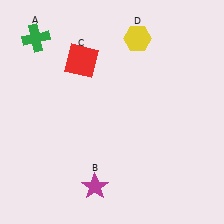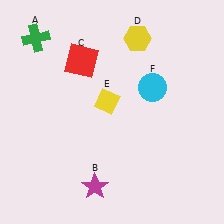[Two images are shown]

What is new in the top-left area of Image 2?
A yellow diamond (E) was added in the top-left area of Image 2.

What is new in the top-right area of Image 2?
A cyan circle (F) was added in the top-right area of Image 2.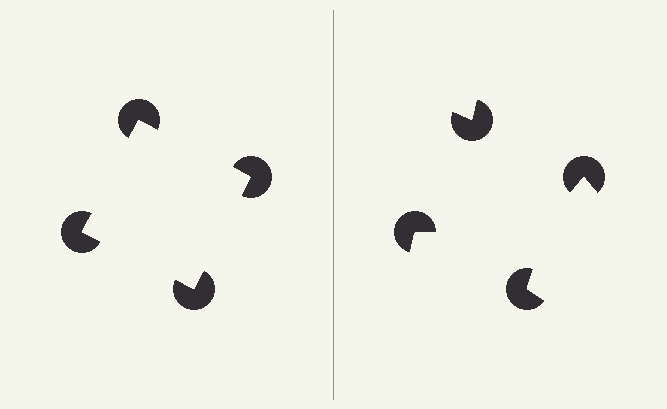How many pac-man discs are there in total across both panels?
8 — 4 on each side.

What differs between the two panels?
The pac-man discs are positioned identically on both sides; only the wedge orientations differ. On the left they align to a square; on the right they are misaligned.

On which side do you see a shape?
An illusory square appears on the left side. On the right side the wedge cuts are rotated, so no coherent shape forms.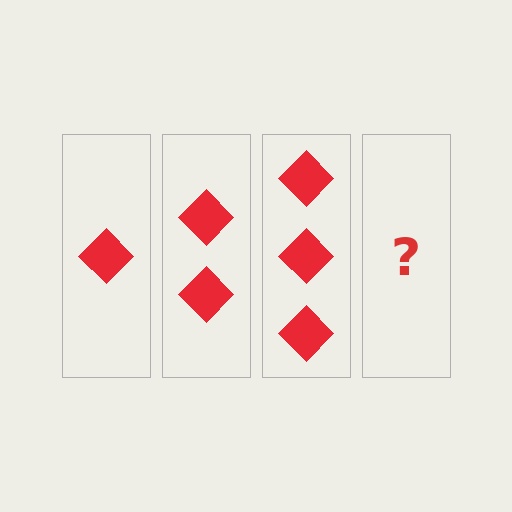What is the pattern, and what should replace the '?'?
The pattern is that each step adds one more diamond. The '?' should be 4 diamonds.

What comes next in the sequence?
The next element should be 4 diamonds.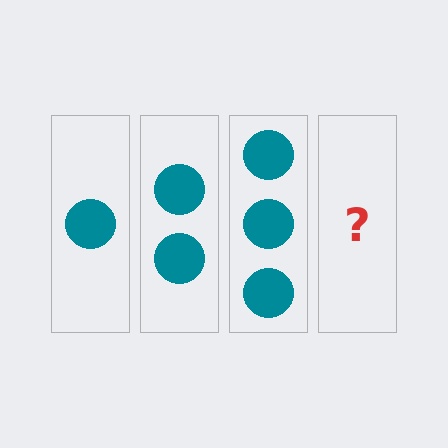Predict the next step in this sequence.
The next step is 4 circles.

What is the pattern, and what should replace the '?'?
The pattern is that each step adds one more circle. The '?' should be 4 circles.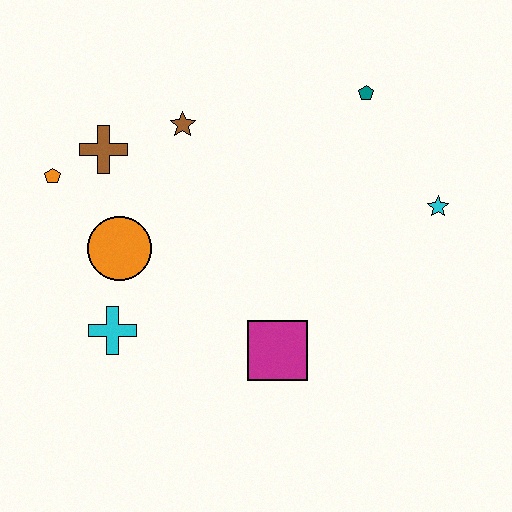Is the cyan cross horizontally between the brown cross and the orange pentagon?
No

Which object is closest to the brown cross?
The orange pentagon is closest to the brown cross.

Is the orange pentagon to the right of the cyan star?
No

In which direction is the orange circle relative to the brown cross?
The orange circle is below the brown cross.